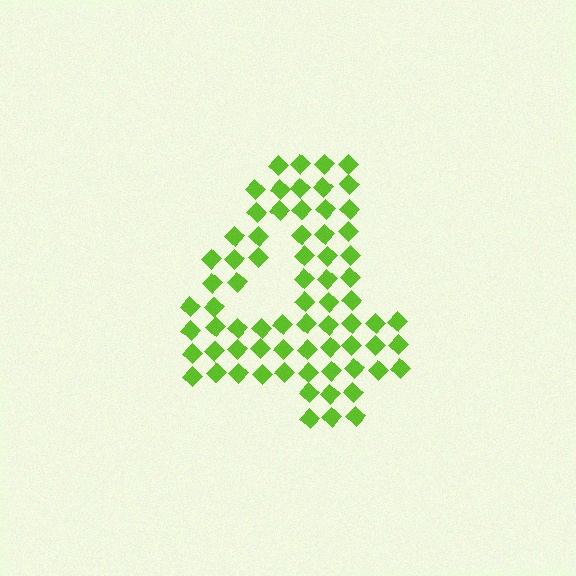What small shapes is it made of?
It is made of small diamonds.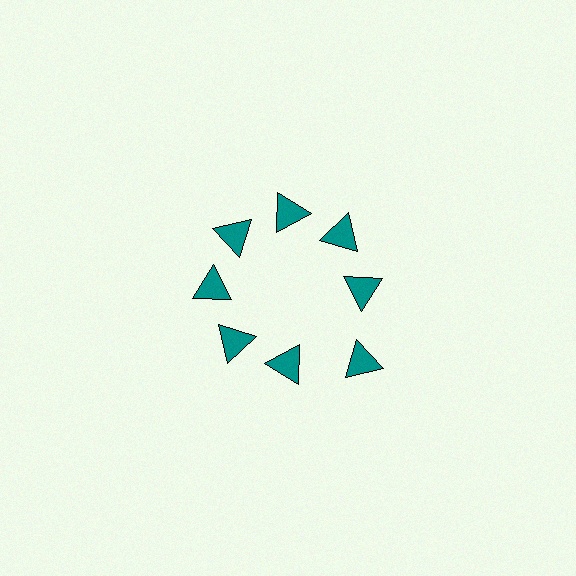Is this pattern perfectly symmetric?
No. The 8 teal triangles are arranged in a ring, but one element near the 4 o'clock position is pushed outward from the center, breaking the 8-fold rotational symmetry.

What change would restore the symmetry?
The symmetry would be restored by moving it inward, back onto the ring so that all 8 triangles sit at equal angles and equal distance from the center.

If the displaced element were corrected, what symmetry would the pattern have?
It would have 8-fold rotational symmetry — the pattern would map onto itself every 45 degrees.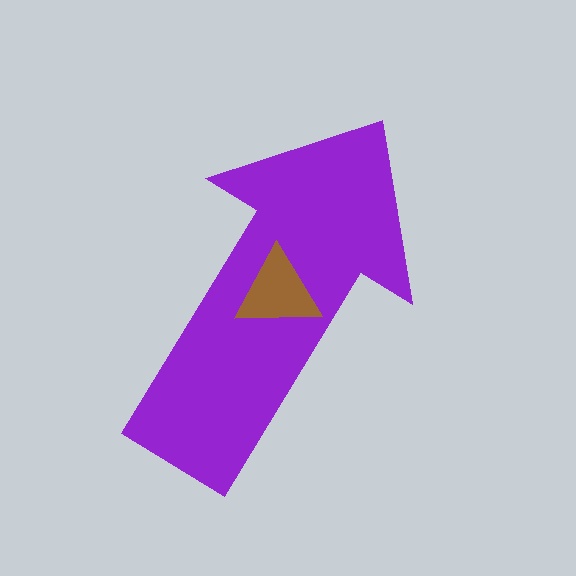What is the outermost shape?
The purple arrow.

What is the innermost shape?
The brown triangle.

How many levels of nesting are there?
2.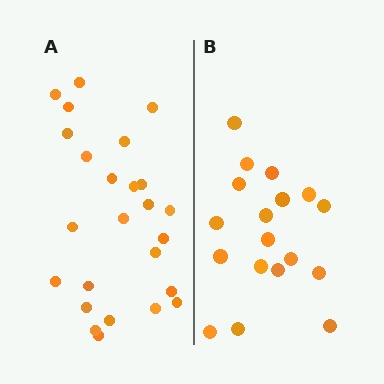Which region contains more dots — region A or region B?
Region A (the left region) has more dots.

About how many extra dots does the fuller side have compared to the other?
Region A has roughly 8 or so more dots than region B.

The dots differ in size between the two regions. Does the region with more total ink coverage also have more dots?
No. Region B has more total ink coverage because its dots are larger, but region A actually contains more individual dots. Total area can be misleading — the number of items is what matters here.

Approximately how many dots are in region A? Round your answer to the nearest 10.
About 20 dots. (The exact count is 25, which rounds to 20.)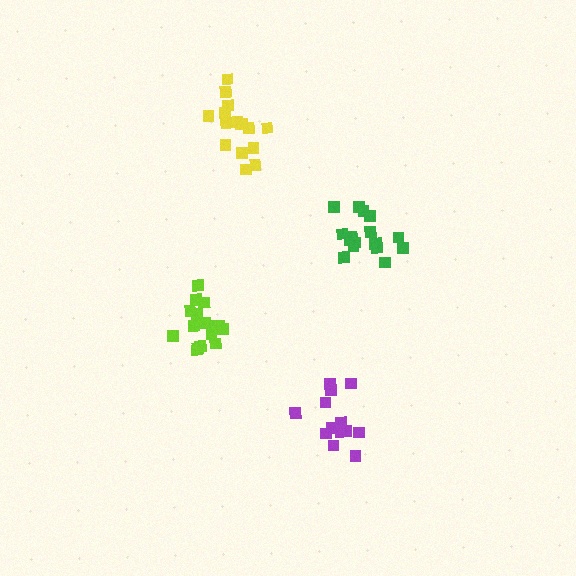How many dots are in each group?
Group 1: 13 dots, Group 2: 17 dots, Group 3: 17 dots, Group 4: 16 dots (63 total).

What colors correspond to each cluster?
The clusters are colored: purple, lime, green, yellow.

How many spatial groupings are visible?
There are 4 spatial groupings.